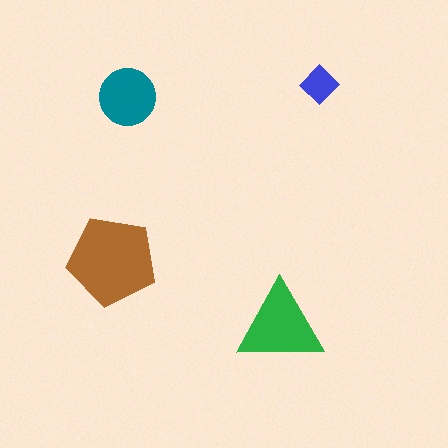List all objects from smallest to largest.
The blue diamond, the teal circle, the green triangle, the brown pentagon.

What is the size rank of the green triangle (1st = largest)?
2nd.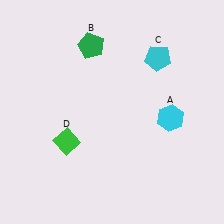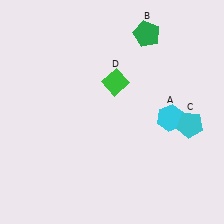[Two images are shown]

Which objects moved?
The objects that moved are: the green pentagon (B), the cyan pentagon (C), the green diamond (D).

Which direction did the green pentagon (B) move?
The green pentagon (B) moved right.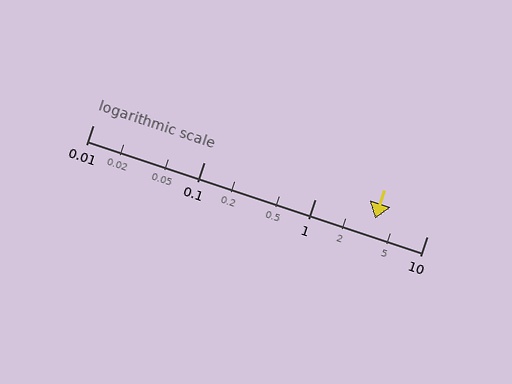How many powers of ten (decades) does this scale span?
The scale spans 3 decades, from 0.01 to 10.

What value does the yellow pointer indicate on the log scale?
The pointer indicates approximately 3.4.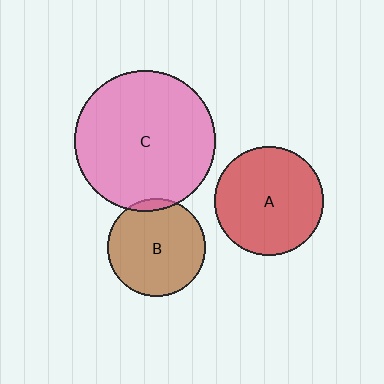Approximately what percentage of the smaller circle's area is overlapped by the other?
Approximately 5%.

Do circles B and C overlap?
Yes.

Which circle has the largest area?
Circle C (pink).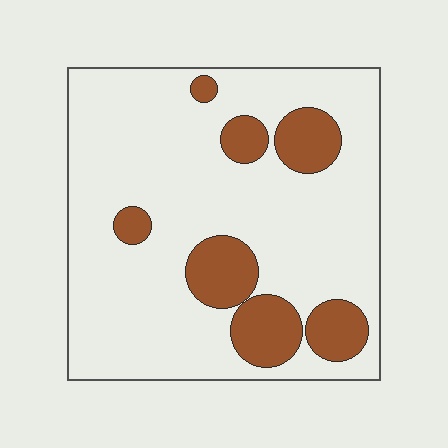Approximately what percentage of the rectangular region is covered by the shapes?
Approximately 20%.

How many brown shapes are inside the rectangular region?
7.